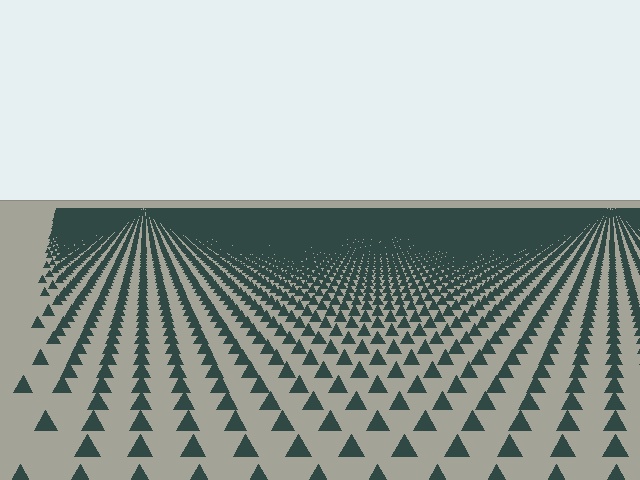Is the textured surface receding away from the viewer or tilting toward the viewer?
The surface is receding away from the viewer. Texture elements get smaller and denser toward the top.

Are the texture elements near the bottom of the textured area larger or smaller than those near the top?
Larger. Near the bottom, elements are closer to the viewer and appear at a bigger on-screen size.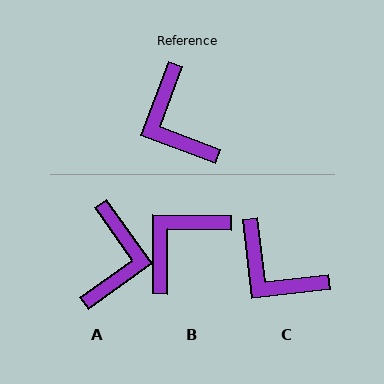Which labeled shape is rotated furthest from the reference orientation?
A, about 146 degrees away.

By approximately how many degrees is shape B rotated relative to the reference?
Approximately 70 degrees clockwise.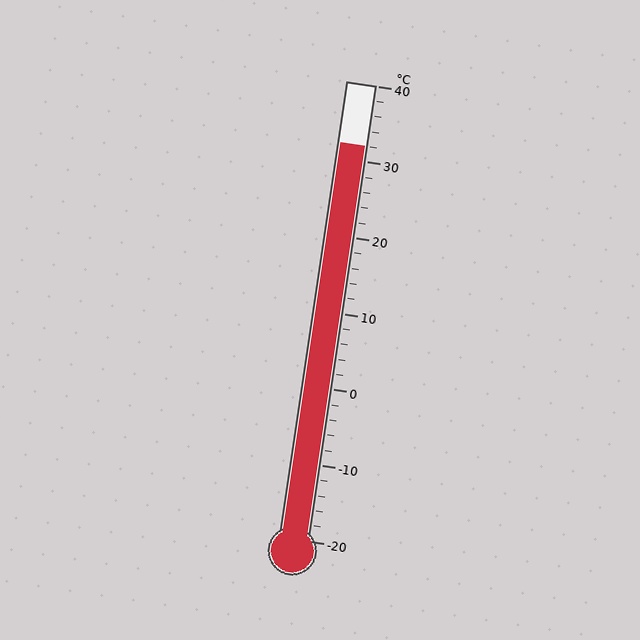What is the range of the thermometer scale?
The thermometer scale ranges from -20°C to 40°C.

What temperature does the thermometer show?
The thermometer shows approximately 32°C.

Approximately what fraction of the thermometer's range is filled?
The thermometer is filled to approximately 85% of its range.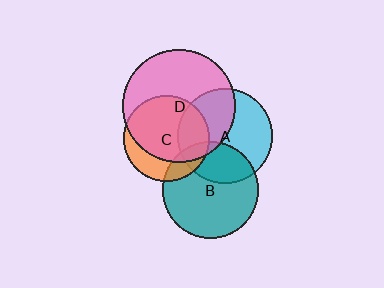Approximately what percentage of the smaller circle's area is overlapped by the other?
Approximately 25%.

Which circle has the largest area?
Circle D (pink).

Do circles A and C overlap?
Yes.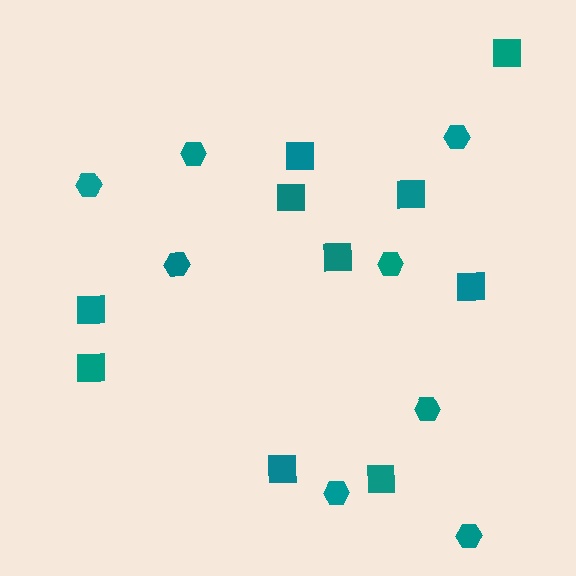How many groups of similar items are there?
There are 2 groups: one group of squares (10) and one group of hexagons (8).